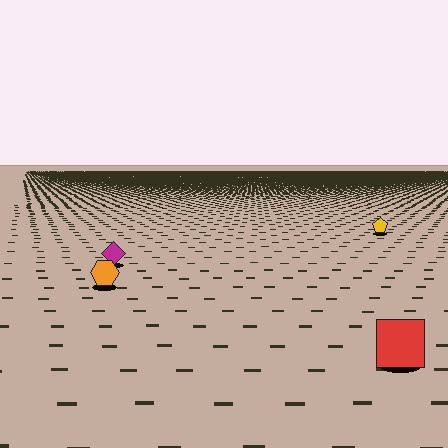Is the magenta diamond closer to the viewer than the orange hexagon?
No. The orange hexagon is closer — you can tell from the texture gradient: the ground texture is coarser near it.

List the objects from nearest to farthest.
From nearest to farthest: the red square, the orange hexagon, the magenta diamond, the yellow pentagon.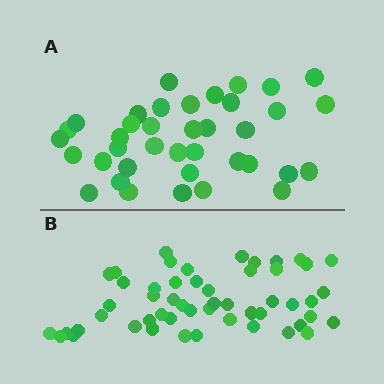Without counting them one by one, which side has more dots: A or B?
Region B (the bottom region) has more dots.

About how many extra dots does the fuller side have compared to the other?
Region B has approximately 15 more dots than region A.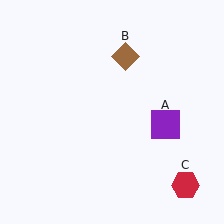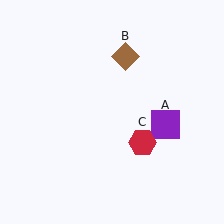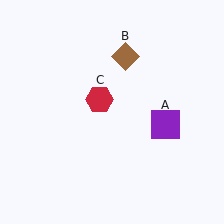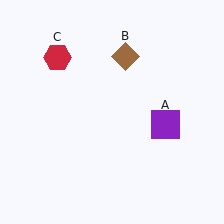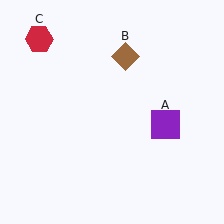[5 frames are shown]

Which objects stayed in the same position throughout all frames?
Purple square (object A) and brown diamond (object B) remained stationary.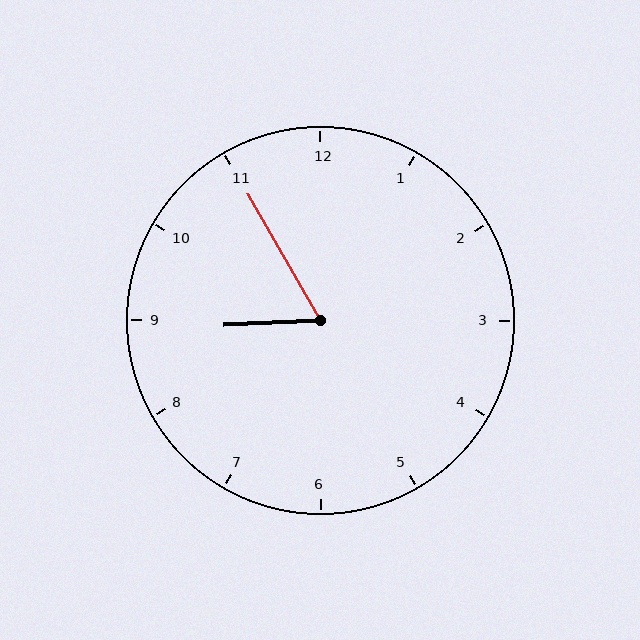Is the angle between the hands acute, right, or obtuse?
It is acute.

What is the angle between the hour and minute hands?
Approximately 62 degrees.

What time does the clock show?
8:55.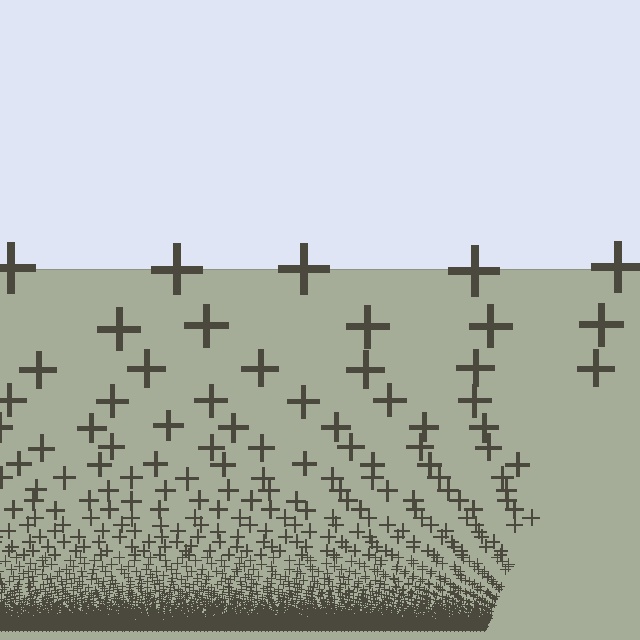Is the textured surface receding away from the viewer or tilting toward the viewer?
The surface appears to tilt toward the viewer. Texture elements get larger and sparser toward the top.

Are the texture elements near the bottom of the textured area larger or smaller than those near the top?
Smaller. The gradient is inverted — elements near the bottom are smaller and denser.